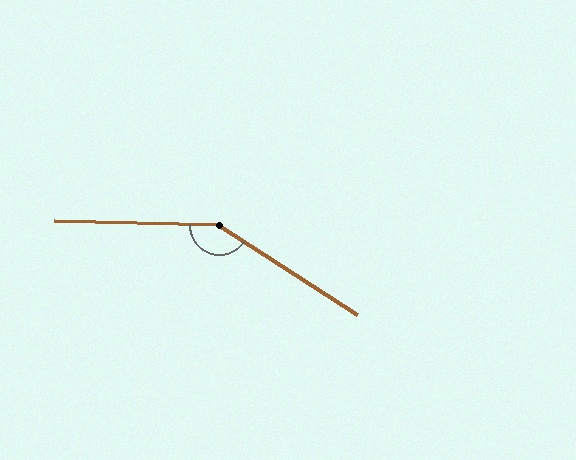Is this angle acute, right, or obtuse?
It is obtuse.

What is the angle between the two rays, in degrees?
Approximately 148 degrees.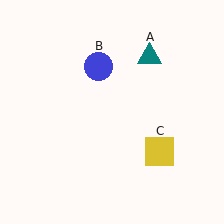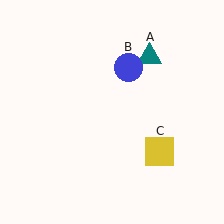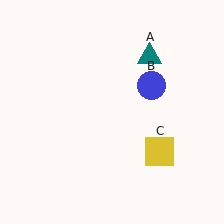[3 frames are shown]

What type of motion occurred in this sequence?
The blue circle (object B) rotated clockwise around the center of the scene.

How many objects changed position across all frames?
1 object changed position: blue circle (object B).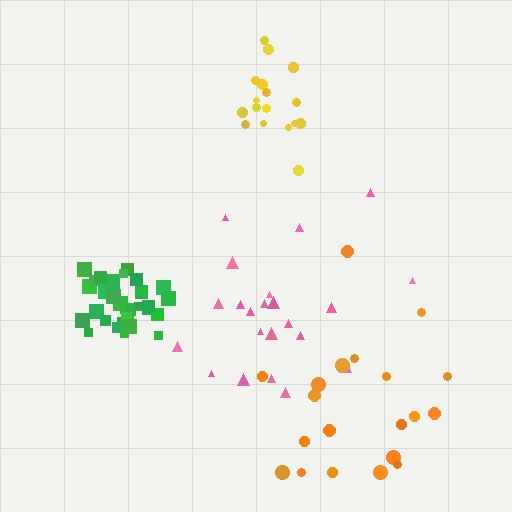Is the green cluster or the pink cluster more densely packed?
Green.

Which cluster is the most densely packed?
Green.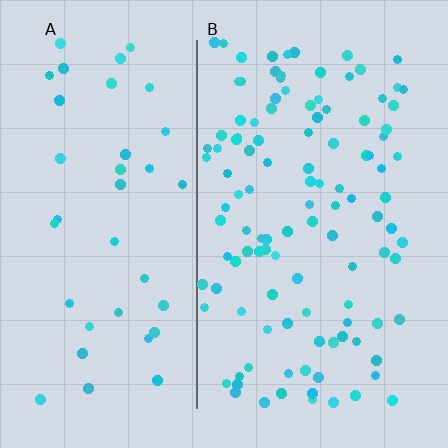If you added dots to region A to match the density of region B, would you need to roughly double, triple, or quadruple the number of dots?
Approximately triple.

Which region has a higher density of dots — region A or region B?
B (the right).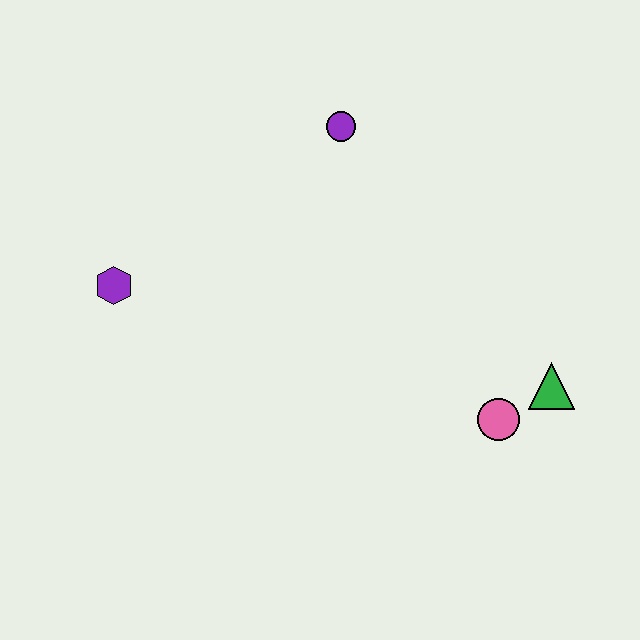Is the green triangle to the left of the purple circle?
No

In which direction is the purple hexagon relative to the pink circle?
The purple hexagon is to the left of the pink circle.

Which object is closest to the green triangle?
The pink circle is closest to the green triangle.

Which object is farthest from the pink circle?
The purple hexagon is farthest from the pink circle.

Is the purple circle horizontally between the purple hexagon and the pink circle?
Yes